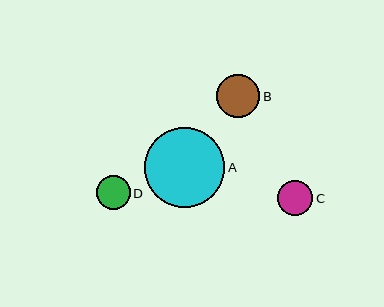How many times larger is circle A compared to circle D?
Circle A is approximately 2.4 times the size of circle D.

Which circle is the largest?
Circle A is the largest with a size of approximately 80 pixels.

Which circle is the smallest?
Circle D is the smallest with a size of approximately 34 pixels.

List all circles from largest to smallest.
From largest to smallest: A, B, C, D.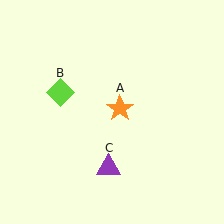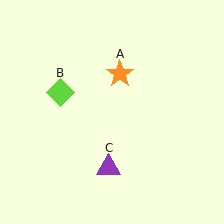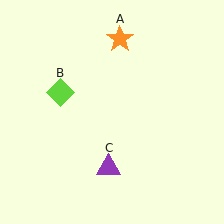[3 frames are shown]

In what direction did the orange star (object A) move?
The orange star (object A) moved up.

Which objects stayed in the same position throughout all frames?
Lime diamond (object B) and purple triangle (object C) remained stationary.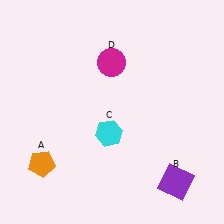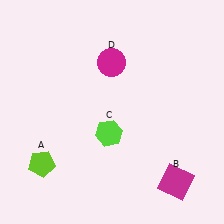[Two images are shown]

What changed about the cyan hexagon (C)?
In Image 1, C is cyan. In Image 2, it changed to lime.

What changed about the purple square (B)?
In Image 1, B is purple. In Image 2, it changed to magenta.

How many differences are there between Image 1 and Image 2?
There are 3 differences between the two images.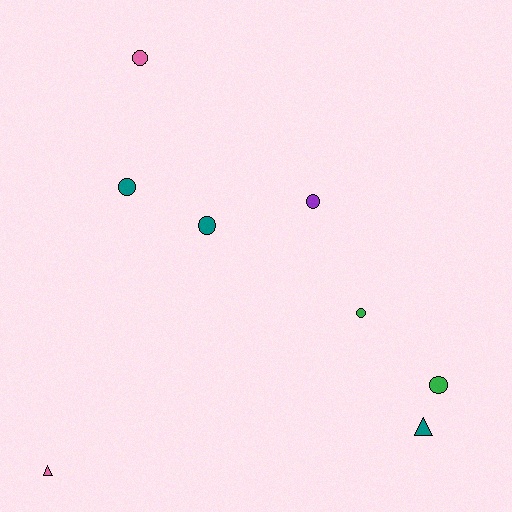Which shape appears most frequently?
Circle, with 6 objects.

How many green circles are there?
There are 2 green circles.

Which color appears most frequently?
Teal, with 3 objects.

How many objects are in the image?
There are 8 objects.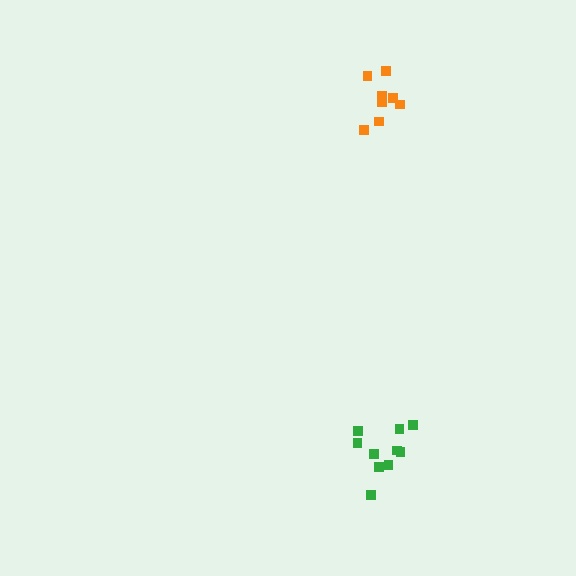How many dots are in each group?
Group 1: 8 dots, Group 2: 10 dots (18 total).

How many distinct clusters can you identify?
There are 2 distinct clusters.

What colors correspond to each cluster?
The clusters are colored: orange, green.